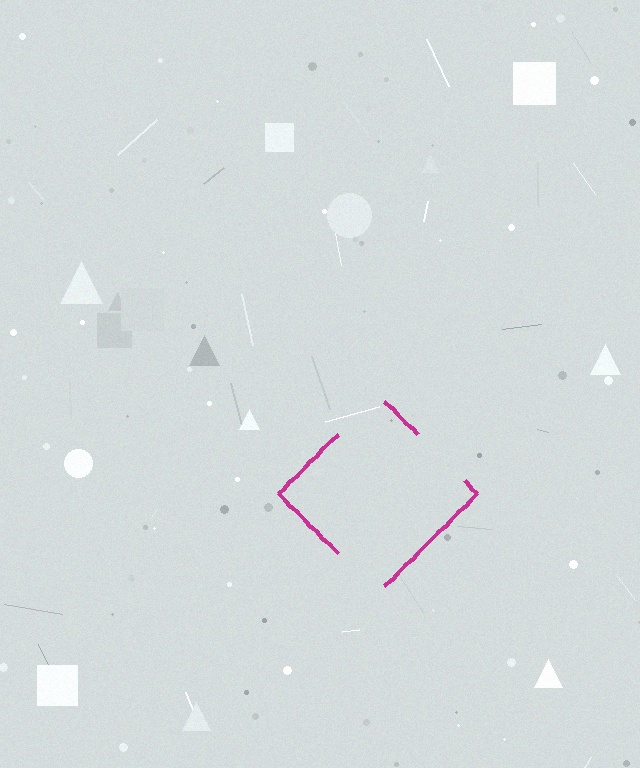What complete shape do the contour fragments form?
The contour fragments form a diamond.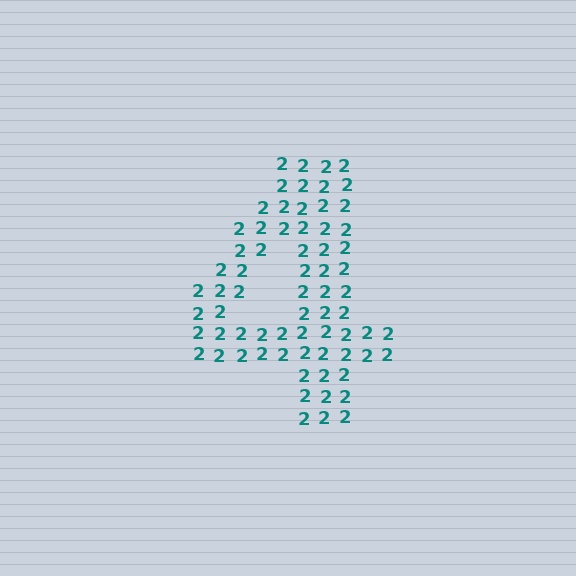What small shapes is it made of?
It is made of small digit 2's.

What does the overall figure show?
The overall figure shows the digit 4.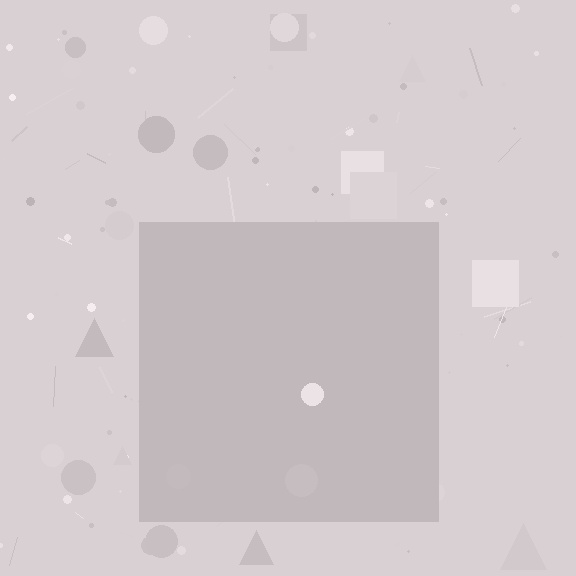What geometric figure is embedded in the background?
A square is embedded in the background.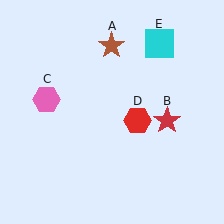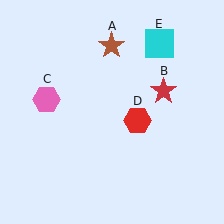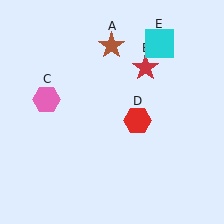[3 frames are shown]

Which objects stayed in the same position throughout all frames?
Brown star (object A) and pink hexagon (object C) and red hexagon (object D) and cyan square (object E) remained stationary.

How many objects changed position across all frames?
1 object changed position: red star (object B).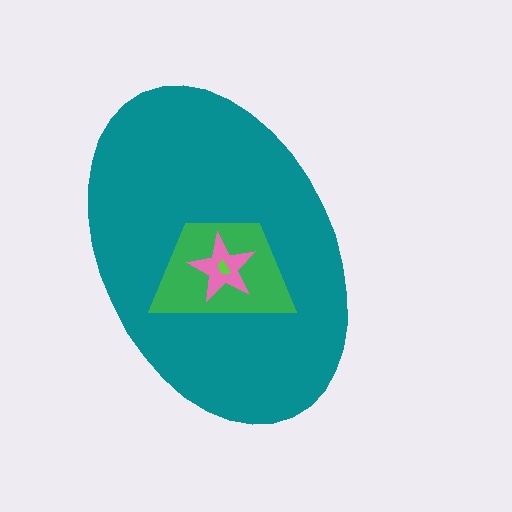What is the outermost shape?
The teal ellipse.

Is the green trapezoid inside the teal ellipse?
Yes.